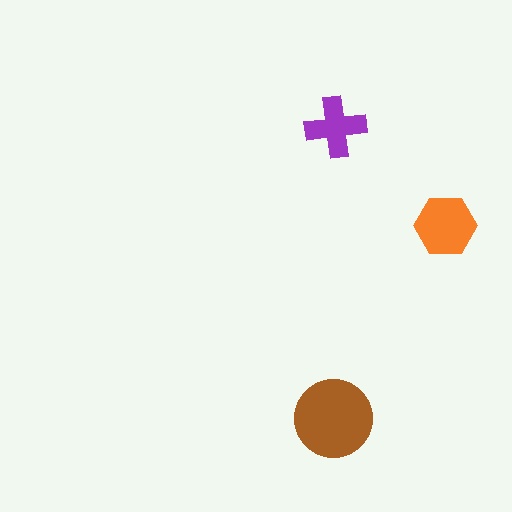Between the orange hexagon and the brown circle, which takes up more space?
The brown circle.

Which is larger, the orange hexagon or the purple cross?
The orange hexagon.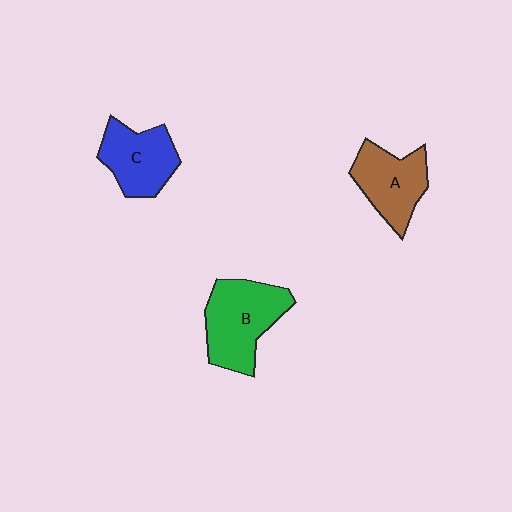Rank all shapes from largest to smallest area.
From largest to smallest: B (green), A (brown), C (blue).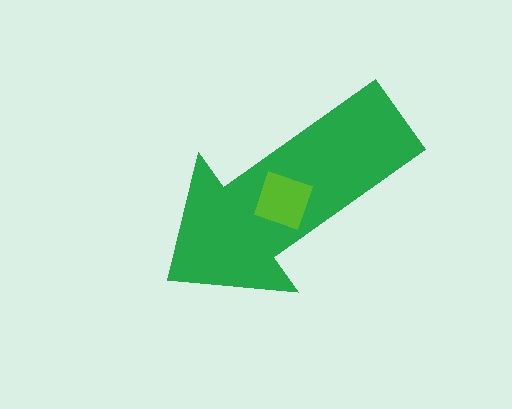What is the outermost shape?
The green arrow.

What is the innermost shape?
The lime square.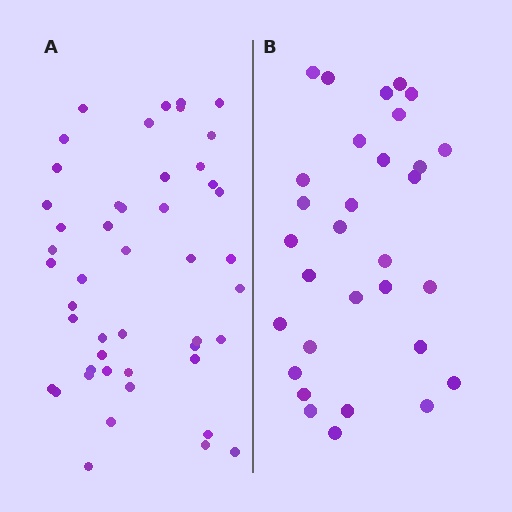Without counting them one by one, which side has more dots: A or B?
Region A (the left region) has more dots.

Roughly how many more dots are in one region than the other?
Region A has approximately 15 more dots than region B.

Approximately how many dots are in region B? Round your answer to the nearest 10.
About 30 dots. (The exact count is 31, which rounds to 30.)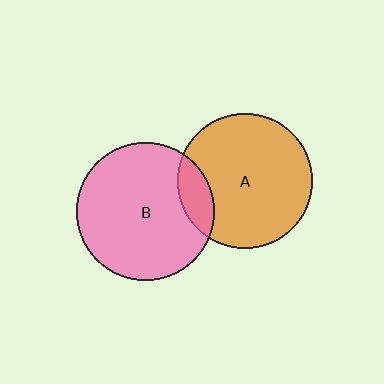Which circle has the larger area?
Circle B (pink).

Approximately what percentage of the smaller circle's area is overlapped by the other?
Approximately 15%.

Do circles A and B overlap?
Yes.